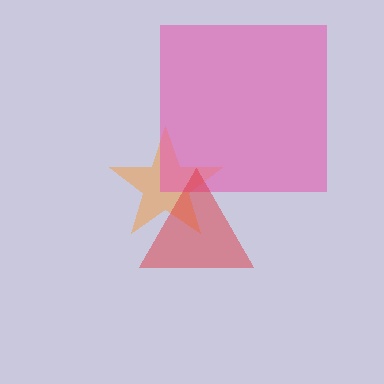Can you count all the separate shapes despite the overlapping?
Yes, there are 3 separate shapes.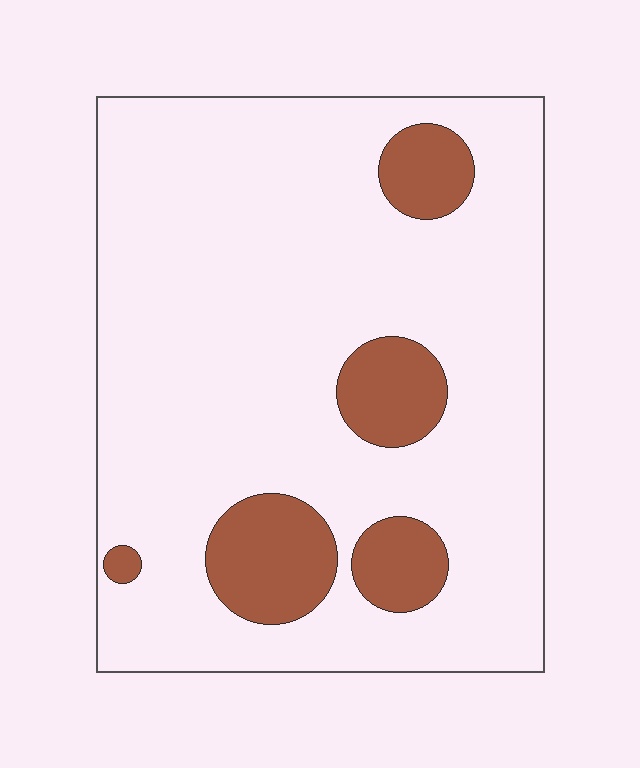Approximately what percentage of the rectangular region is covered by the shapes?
Approximately 15%.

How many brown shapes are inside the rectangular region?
5.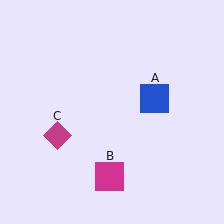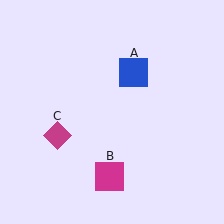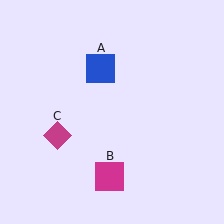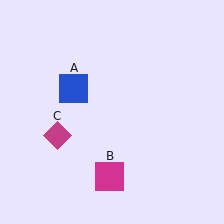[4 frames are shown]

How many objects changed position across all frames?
1 object changed position: blue square (object A).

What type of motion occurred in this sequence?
The blue square (object A) rotated counterclockwise around the center of the scene.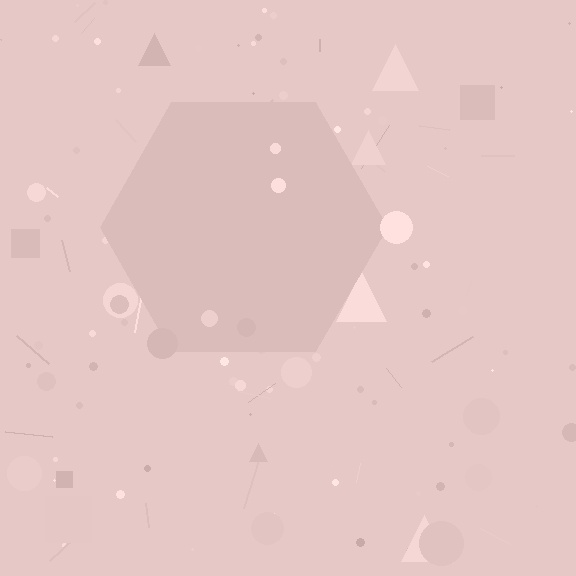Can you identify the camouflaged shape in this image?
The camouflaged shape is a hexagon.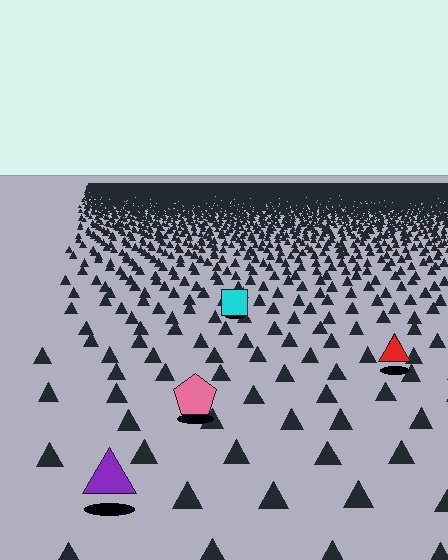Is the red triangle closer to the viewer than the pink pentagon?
No. The pink pentagon is closer — you can tell from the texture gradient: the ground texture is coarser near it.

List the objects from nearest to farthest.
From nearest to farthest: the purple triangle, the pink pentagon, the red triangle, the cyan square.